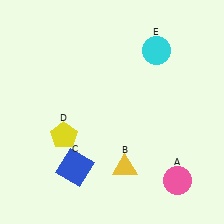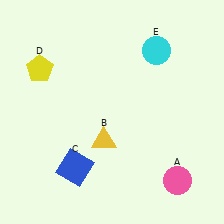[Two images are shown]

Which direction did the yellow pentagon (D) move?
The yellow pentagon (D) moved up.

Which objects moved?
The objects that moved are: the yellow triangle (B), the yellow pentagon (D).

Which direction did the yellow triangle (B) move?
The yellow triangle (B) moved up.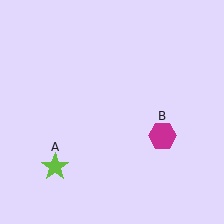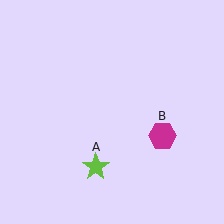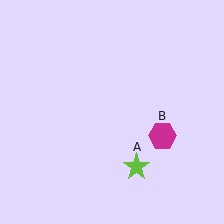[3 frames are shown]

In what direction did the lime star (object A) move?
The lime star (object A) moved right.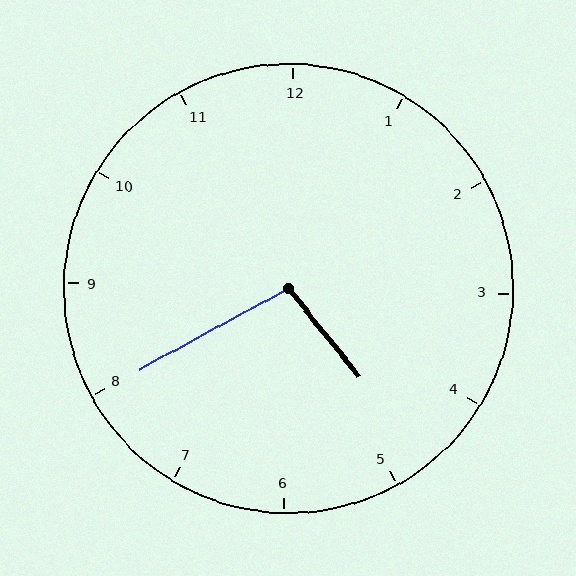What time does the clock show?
4:40.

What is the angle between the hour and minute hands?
Approximately 100 degrees.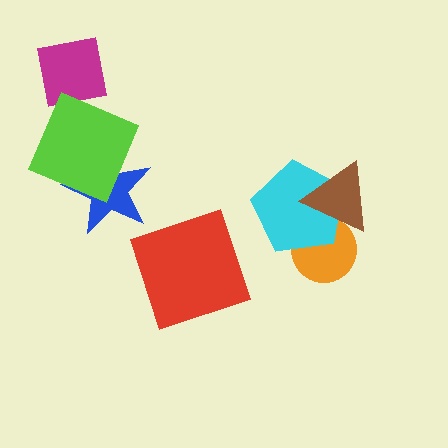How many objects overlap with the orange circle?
2 objects overlap with the orange circle.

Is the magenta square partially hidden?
No, no other shape covers it.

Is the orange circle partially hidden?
Yes, it is partially covered by another shape.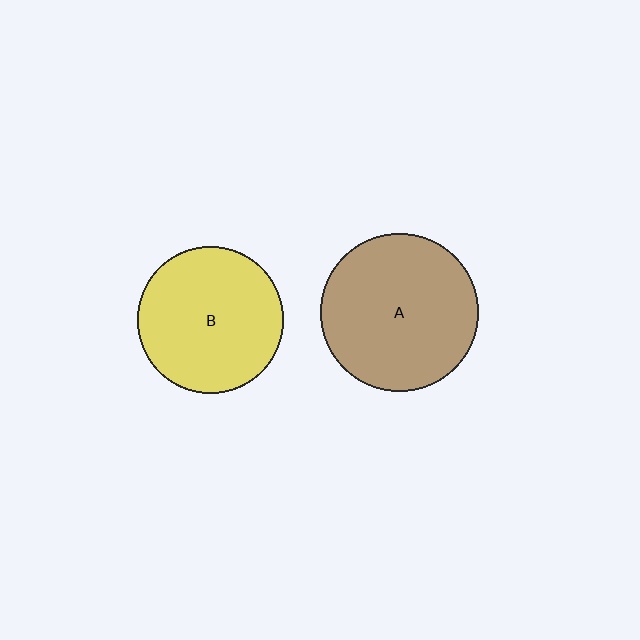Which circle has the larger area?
Circle A (brown).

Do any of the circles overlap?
No, none of the circles overlap.